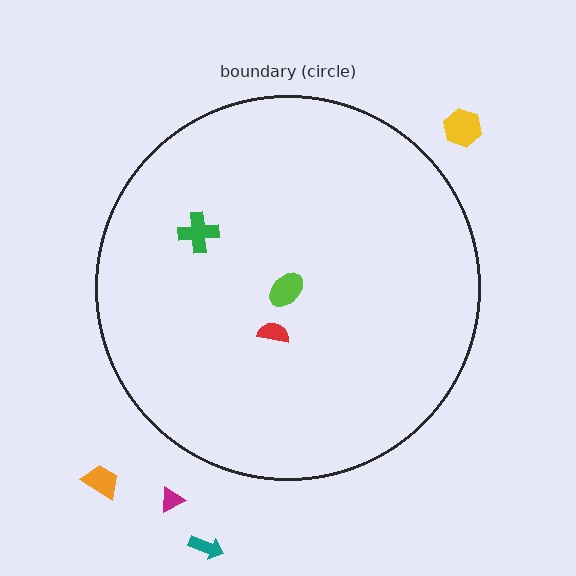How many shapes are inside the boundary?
3 inside, 4 outside.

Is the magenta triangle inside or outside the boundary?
Outside.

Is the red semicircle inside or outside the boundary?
Inside.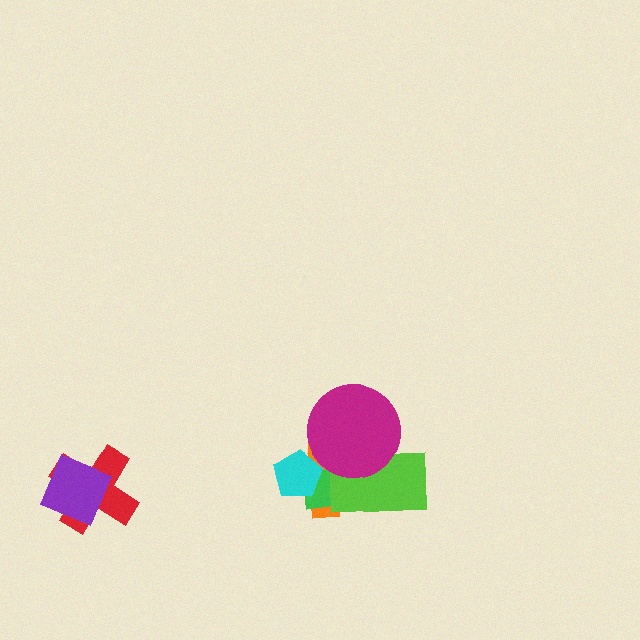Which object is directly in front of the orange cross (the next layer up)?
The green square is directly in front of the orange cross.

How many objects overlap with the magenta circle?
3 objects overlap with the magenta circle.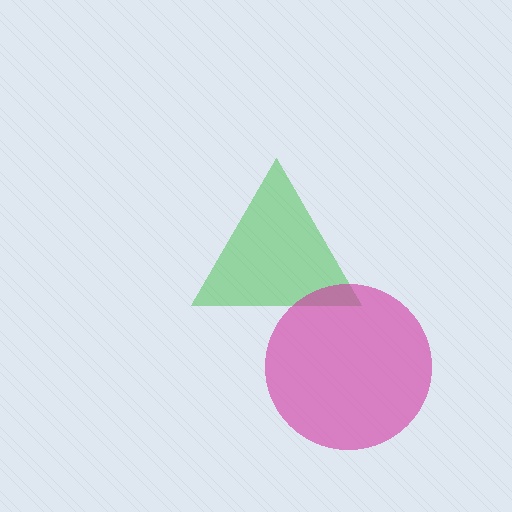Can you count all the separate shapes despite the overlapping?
Yes, there are 2 separate shapes.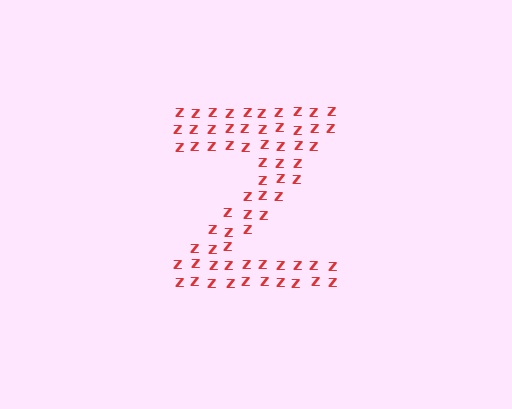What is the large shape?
The large shape is the letter Z.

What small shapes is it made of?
It is made of small letter Z's.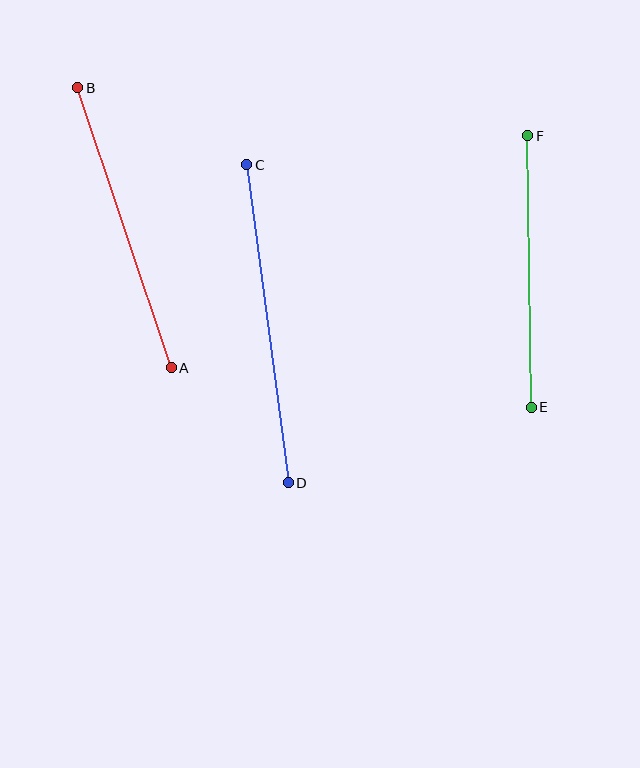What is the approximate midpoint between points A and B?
The midpoint is at approximately (124, 228) pixels.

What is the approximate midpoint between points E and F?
The midpoint is at approximately (530, 271) pixels.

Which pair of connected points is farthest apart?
Points C and D are farthest apart.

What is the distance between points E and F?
The distance is approximately 271 pixels.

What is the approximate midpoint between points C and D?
The midpoint is at approximately (267, 324) pixels.